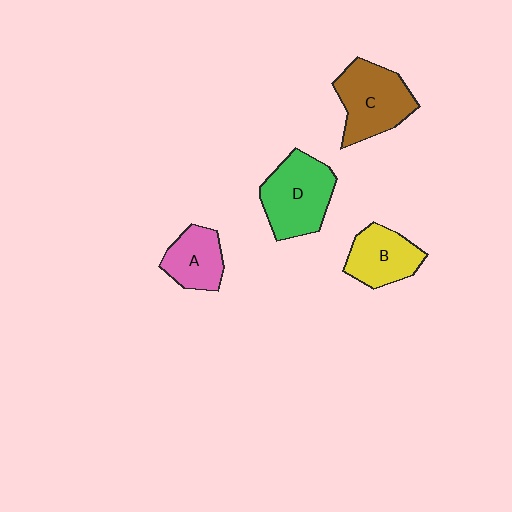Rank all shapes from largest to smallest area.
From largest to smallest: D (green), C (brown), B (yellow), A (pink).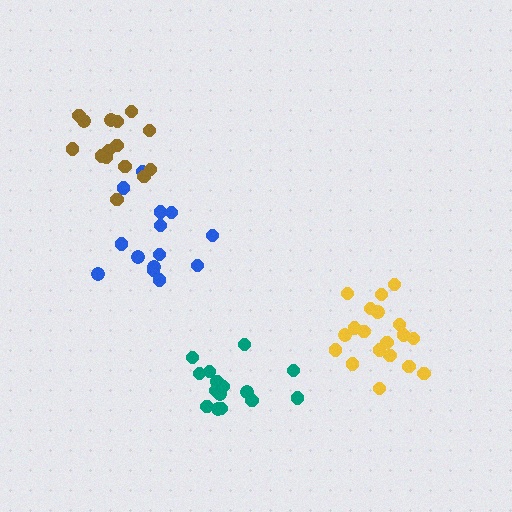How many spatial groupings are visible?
There are 4 spatial groupings.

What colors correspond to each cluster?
The clusters are colored: blue, yellow, brown, teal.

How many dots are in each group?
Group 1: 14 dots, Group 2: 20 dots, Group 3: 15 dots, Group 4: 17 dots (66 total).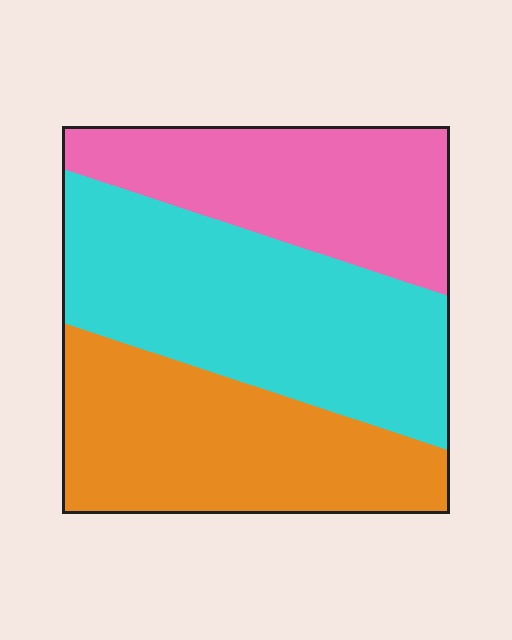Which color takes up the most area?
Cyan, at roughly 40%.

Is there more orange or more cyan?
Cyan.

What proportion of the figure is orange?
Orange takes up between a quarter and a half of the figure.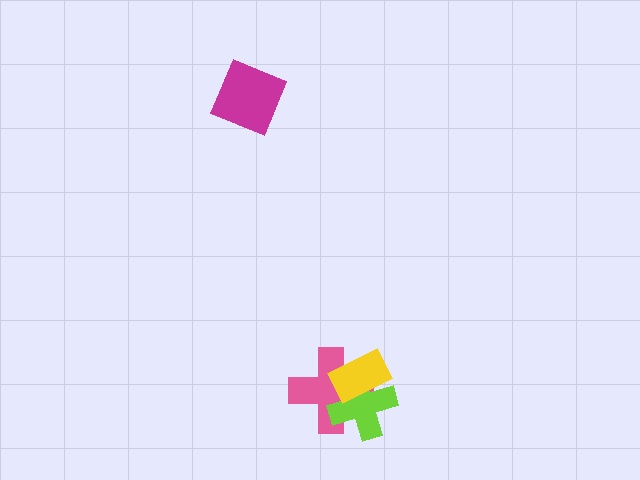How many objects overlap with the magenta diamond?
0 objects overlap with the magenta diamond.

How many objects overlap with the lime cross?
2 objects overlap with the lime cross.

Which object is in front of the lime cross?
The yellow rectangle is in front of the lime cross.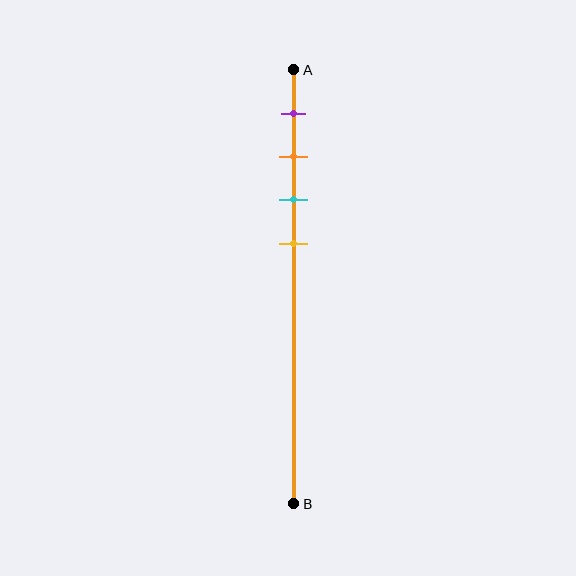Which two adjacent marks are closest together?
The orange and cyan marks are the closest adjacent pair.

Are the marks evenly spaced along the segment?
Yes, the marks are approximately evenly spaced.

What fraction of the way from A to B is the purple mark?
The purple mark is approximately 10% (0.1) of the way from A to B.